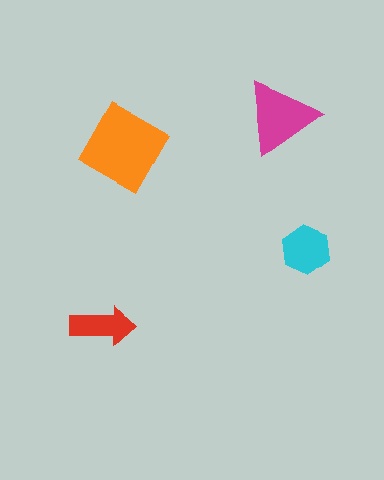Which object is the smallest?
The red arrow.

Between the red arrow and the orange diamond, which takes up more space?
The orange diamond.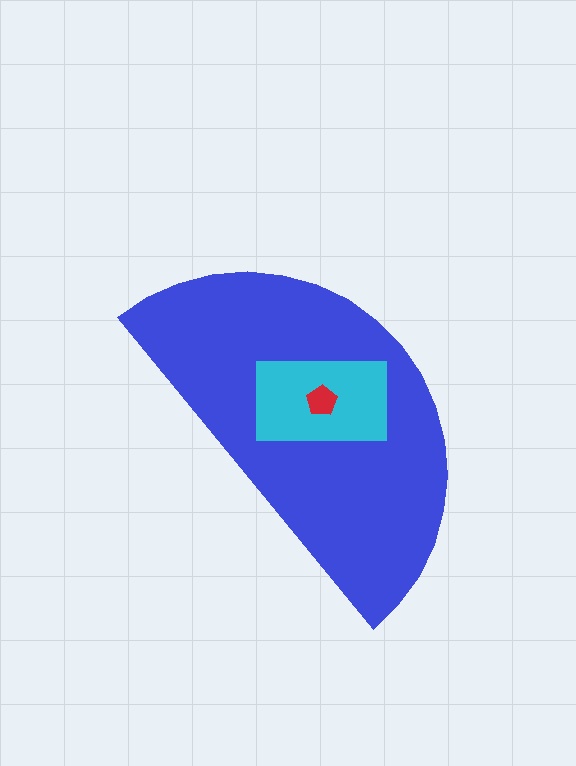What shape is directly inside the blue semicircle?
The cyan rectangle.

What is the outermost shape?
The blue semicircle.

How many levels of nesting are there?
3.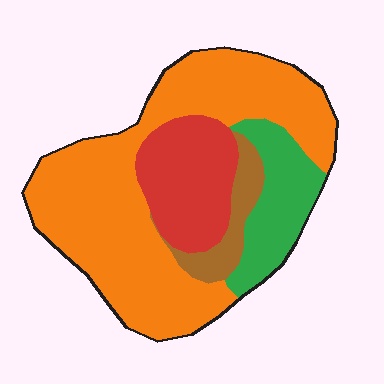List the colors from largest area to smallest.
From largest to smallest: orange, red, green, brown.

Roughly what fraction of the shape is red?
Red takes up about one fifth (1/5) of the shape.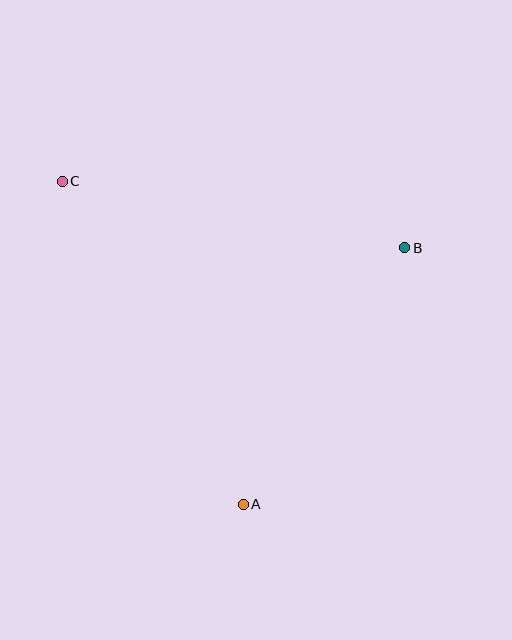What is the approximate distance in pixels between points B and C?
The distance between B and C is approximately 349 pixels.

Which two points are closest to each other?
Points A and B are closest to each other.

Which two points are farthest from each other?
Points A and C are farthest from each other.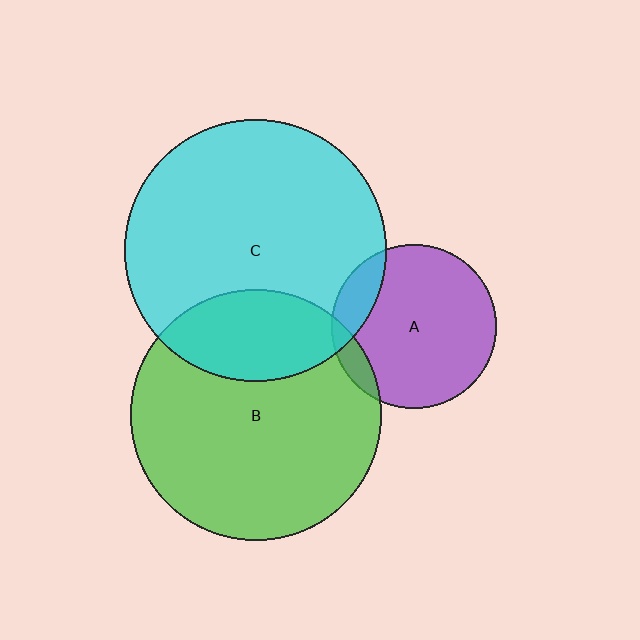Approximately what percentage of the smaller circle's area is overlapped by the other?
Approximately 10%.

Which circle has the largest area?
Circle C (cyan).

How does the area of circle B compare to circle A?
Approximately 2.3 times.